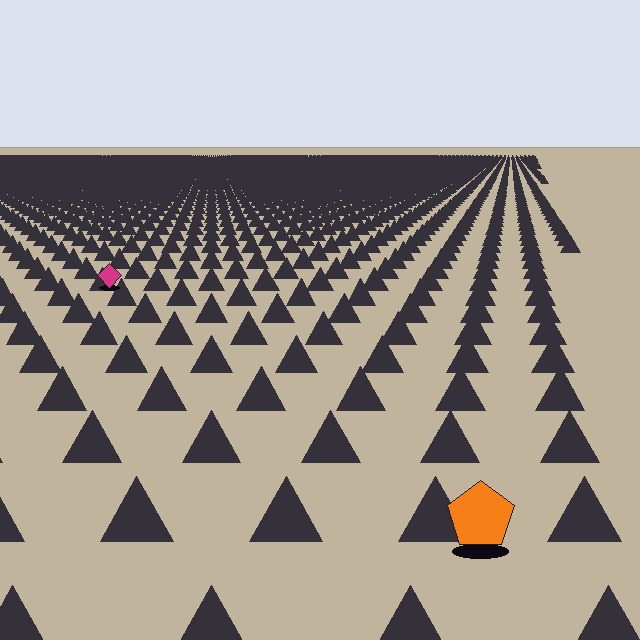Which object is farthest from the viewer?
The magenta diamond is farthest from the viewer. It appears smaller and the ground texture around it is denser.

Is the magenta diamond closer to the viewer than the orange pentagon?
No. The orange pentagon is closer — you can tell from the texture gradient: the ground texture is coarser near it.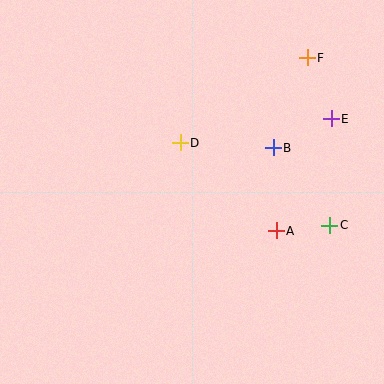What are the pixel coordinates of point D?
Point D is at (180, 143).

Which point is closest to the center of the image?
Point D at (180, 143) is closest to the center.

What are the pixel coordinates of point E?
Point E is at (331, 119).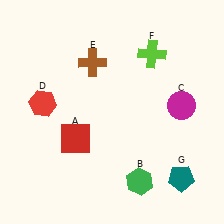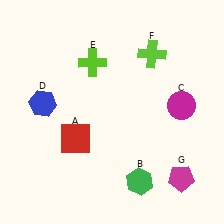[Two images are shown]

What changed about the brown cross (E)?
In Image 1, E is brown. In Image 2, it changed to lime.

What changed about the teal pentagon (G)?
In Image 1, G is teal. In Image 2, it changed to magenta.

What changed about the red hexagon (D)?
In Image 1, D is red. In Image 2, it changed to blue.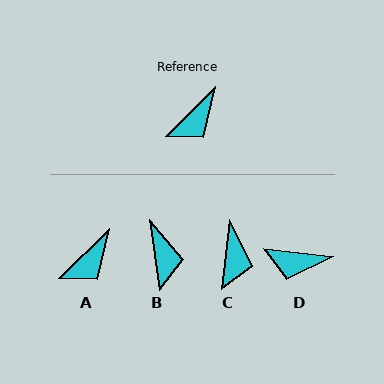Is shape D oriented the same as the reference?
No, it is off by about 51 degrees.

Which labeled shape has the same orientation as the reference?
A.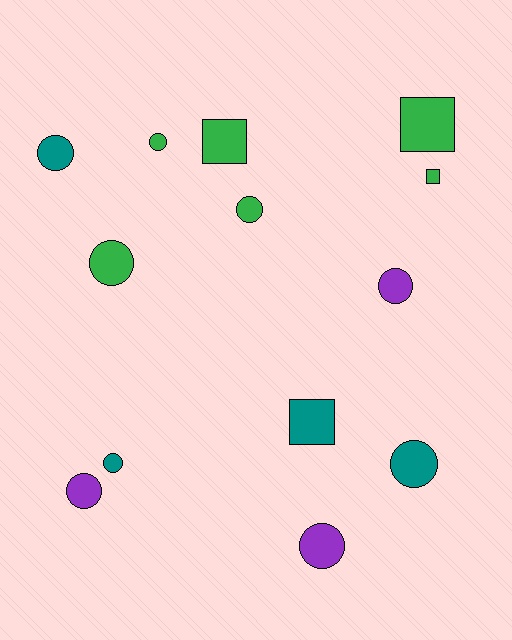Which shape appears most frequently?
Circle, with 9 objects.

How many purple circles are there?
There are 3 purple circles.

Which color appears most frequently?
Green, with 6 objects.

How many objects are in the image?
There are 13 objects.